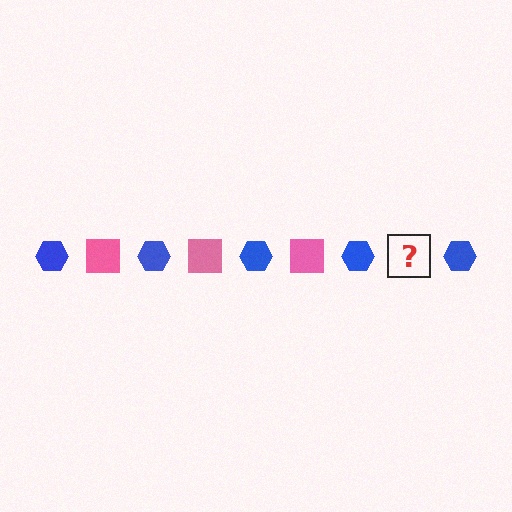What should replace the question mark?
The question mark should be replaced with a pink square.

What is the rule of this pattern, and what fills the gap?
The rule is that the pattern alternates between blue hexagon and pink square. The gap should be filled with a pink square.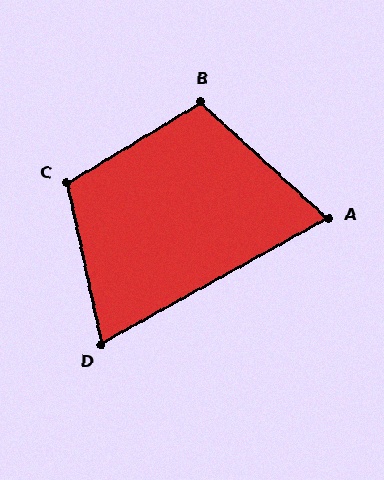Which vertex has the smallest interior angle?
A, at approximately 71 degrees.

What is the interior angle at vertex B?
Approximately 107 degrees (obtuse).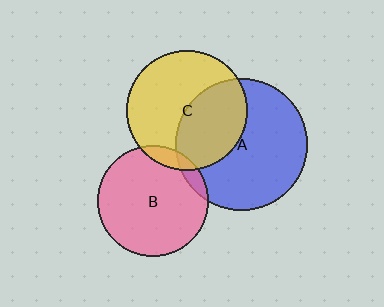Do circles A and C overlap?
Yes.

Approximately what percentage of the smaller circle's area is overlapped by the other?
Approximately 40%.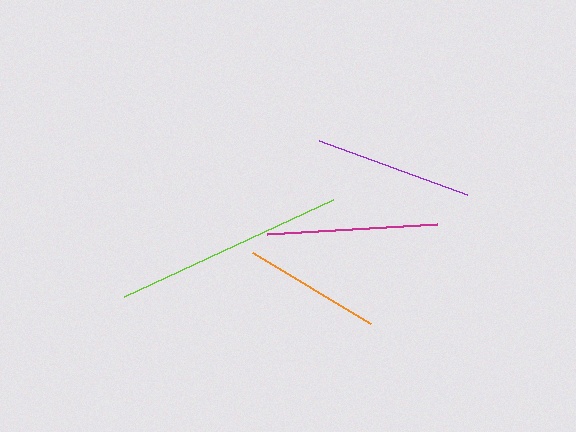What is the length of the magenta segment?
The magenta segment is approximately 170 pixels long.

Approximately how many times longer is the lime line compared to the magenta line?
The lime line is approximately 1.4 times the length of the magenta line.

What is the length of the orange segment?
The orange segment is approximately 138 pixels long.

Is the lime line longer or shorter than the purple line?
The lime line is longer than the purple line.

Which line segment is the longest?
The lime line is the longest at approximately 230 pixels.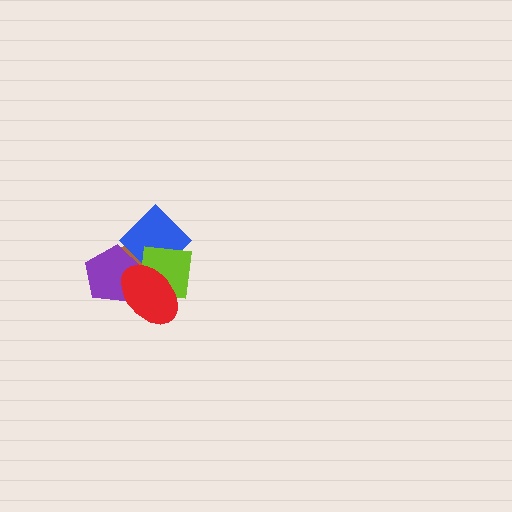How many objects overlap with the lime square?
4 objects overlap with the lime square.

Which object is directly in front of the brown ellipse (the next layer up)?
The blue diamond is directly in front of the brown ellipse.